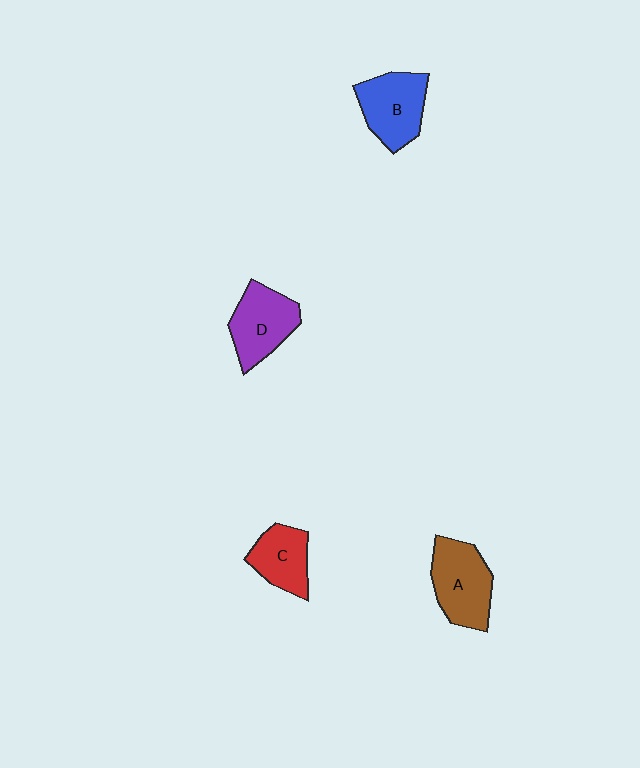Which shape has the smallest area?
Shape C (red).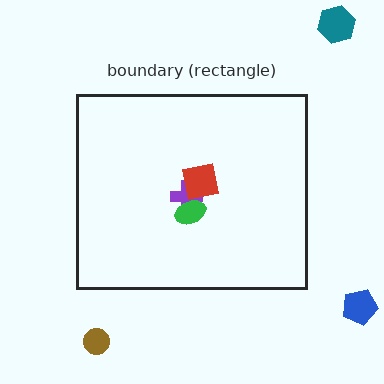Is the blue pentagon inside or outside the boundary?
Outside.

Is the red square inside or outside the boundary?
Inside.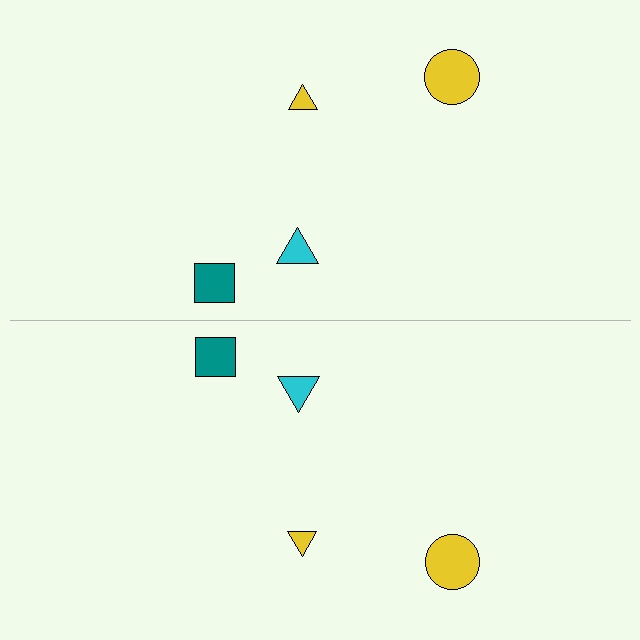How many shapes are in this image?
There are 8 shapes in this image.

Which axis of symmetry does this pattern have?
The pattern has a horizontal axis of symmetry running through the center of the image.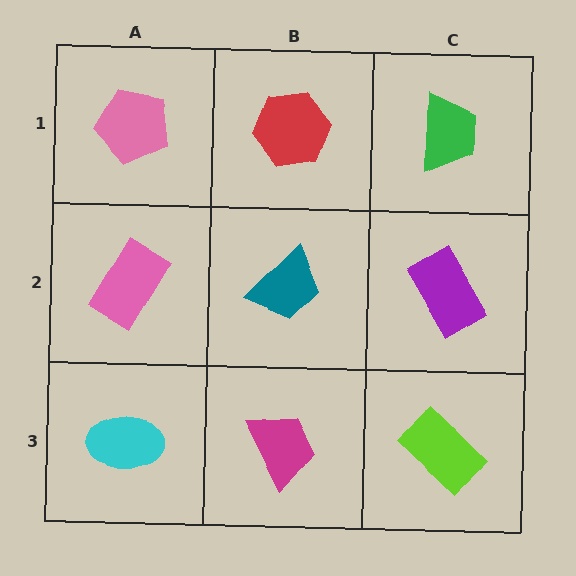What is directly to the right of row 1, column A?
A red hexagon.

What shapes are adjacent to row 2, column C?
A green trapezoid (row 1, column C), a lime rectangle (row 3, column C), a teal trapezoid (row 2, column B).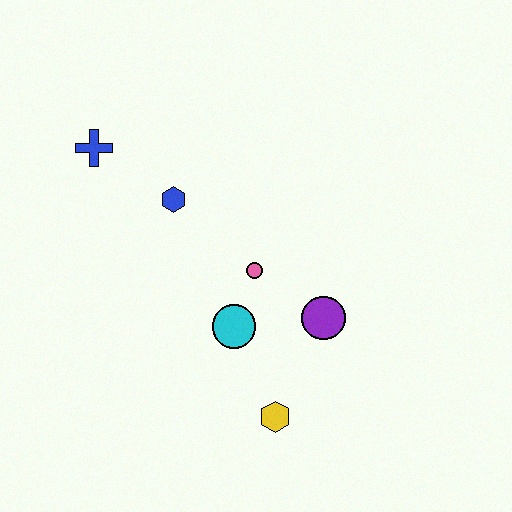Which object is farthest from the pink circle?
The blue cross is farthest from the pink circle.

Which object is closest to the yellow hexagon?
The cyan circle is closest to the yellow hexagon.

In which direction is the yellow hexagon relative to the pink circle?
The yellow hexagon is below the pink circle.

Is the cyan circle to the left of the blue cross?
No